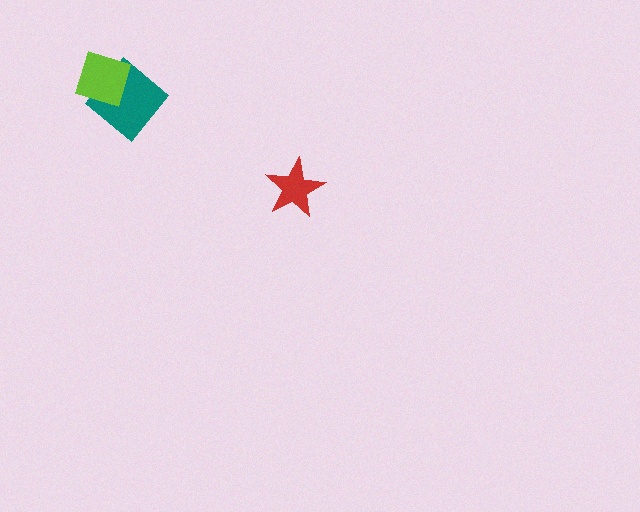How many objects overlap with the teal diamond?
1 object overlaps with the teal diamond.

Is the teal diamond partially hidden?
Yes, it is partially covered by another shape.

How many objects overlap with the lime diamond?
1 object overlaps with the lime diamond.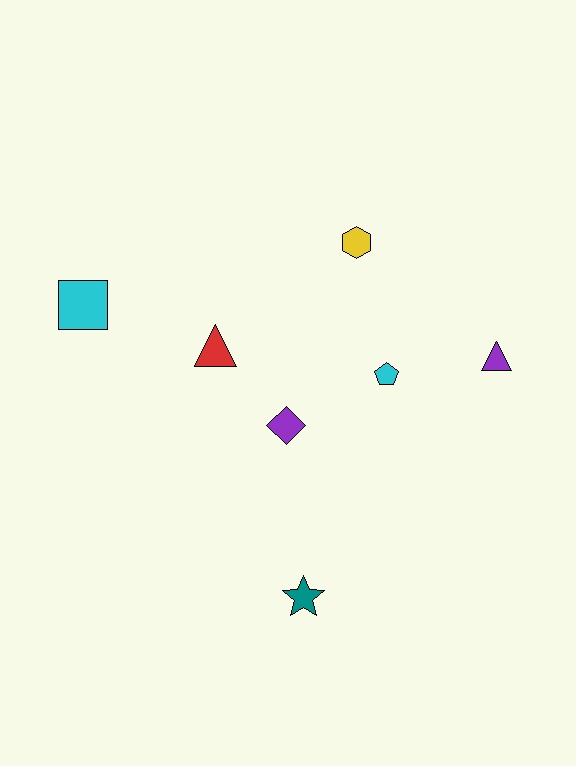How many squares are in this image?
There is 1 square.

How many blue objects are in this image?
There are no blue objects.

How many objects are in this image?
There are 7 objects.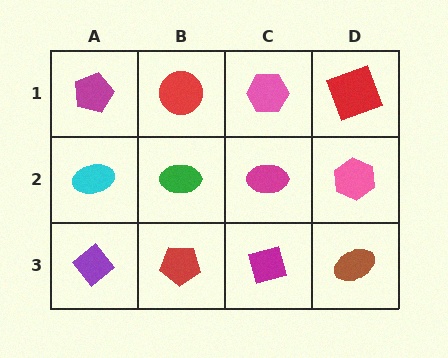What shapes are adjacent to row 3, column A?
A cyan ellipse (row 2, column A), a red pentagon (row 3, column B).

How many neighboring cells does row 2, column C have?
4.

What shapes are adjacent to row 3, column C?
A magenta ellipse (row 2, column C), a red pentagon (row 3, column B), a brown ellipse (row 3, column D).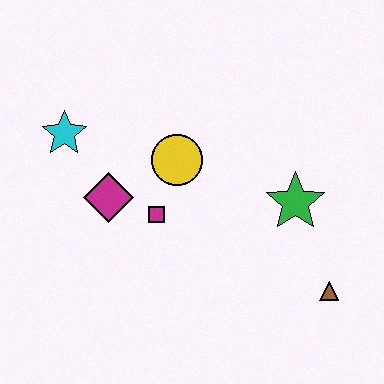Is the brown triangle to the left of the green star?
No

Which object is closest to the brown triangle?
The green star is closest to the brown triangle.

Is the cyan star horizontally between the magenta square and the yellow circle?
No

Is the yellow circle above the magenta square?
Yes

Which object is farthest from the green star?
The cyan star is farthest from the green star.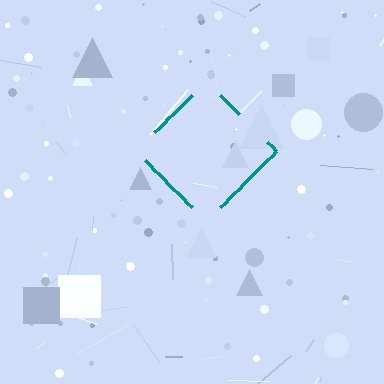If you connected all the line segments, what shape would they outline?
They would outline a diamond.